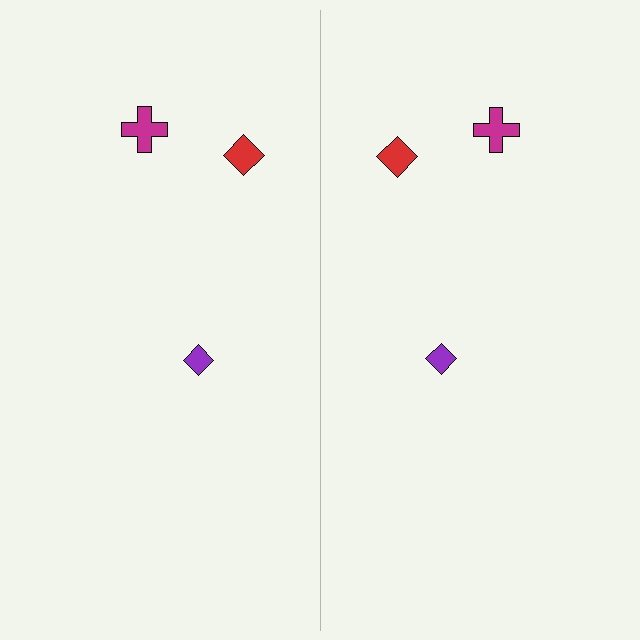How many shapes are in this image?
There are 6 shapes in this image.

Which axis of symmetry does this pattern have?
The pattern has a vertical axis of symmetry running through the center of the image.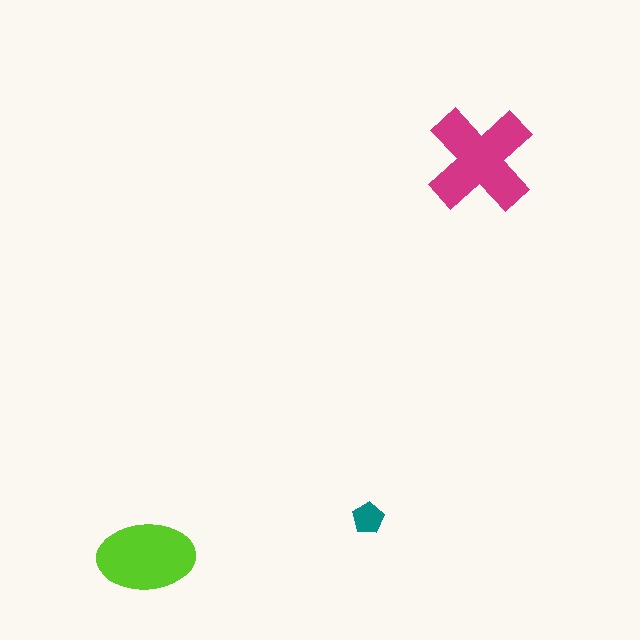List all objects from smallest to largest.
The teal pentagon, the lime ellipse, the magenta cross.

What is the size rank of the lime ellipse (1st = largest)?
2nd.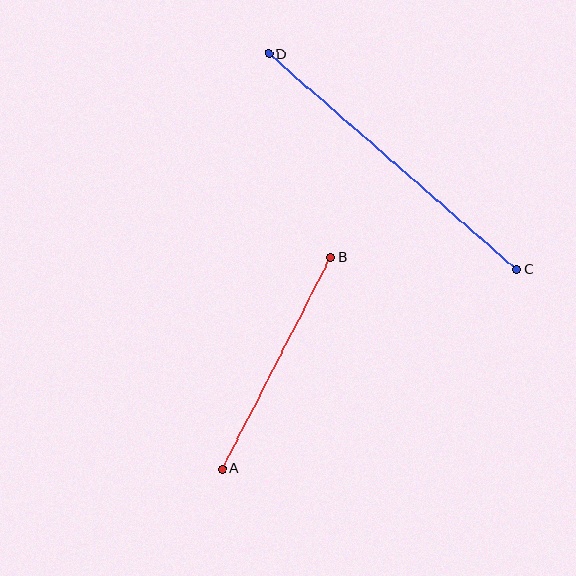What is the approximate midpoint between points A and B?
The midpoint is at approximately (277, 363) pixels.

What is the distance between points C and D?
The distance is approximately 328 pixels.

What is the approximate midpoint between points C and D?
The midpoint is at approximately (393, 162) pixels.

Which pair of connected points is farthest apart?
Points C and D are farthest apart.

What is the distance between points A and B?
The distance is approximately 238 pixels.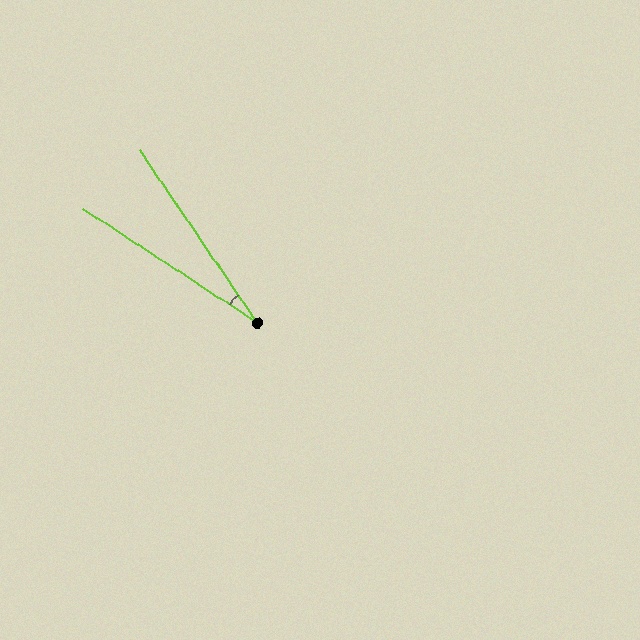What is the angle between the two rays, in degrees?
Approximately 22 degrees.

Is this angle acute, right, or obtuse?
It is acute.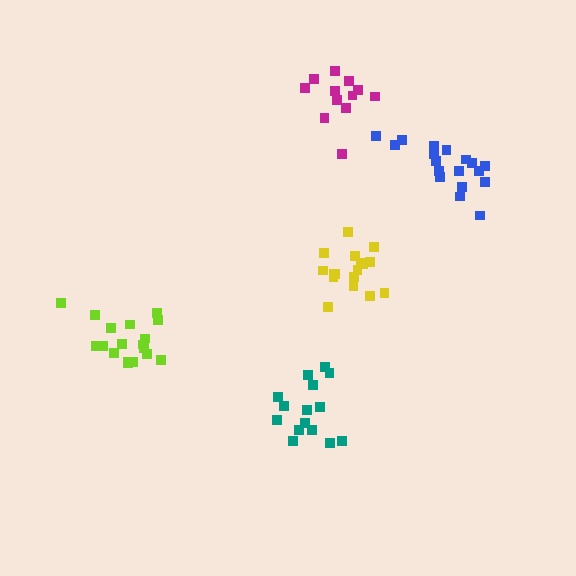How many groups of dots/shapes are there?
There are 5 groups.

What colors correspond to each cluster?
The clusters are colored: teal, magenta, yellow, blue, lime.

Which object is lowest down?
The teal cluster is bottommost.